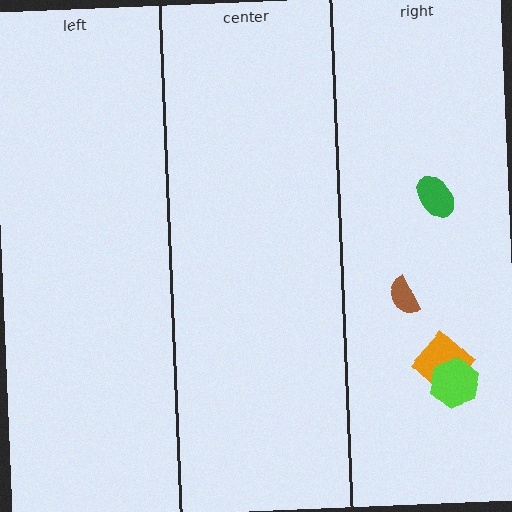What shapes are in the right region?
The green ellipse, the brown semicircle, the orange diamond, the lime hexagon.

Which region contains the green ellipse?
The right region.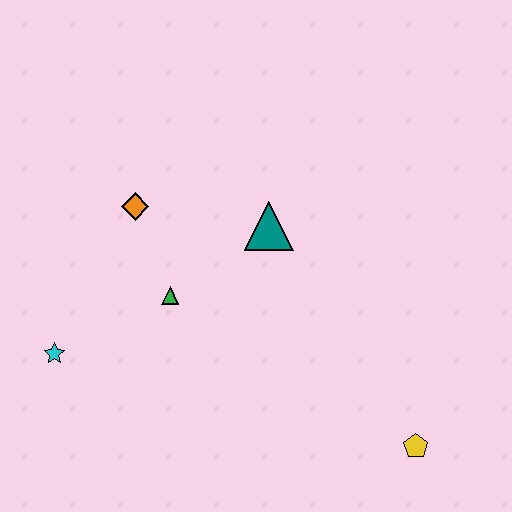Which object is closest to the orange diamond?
The green triangle is closest to the orange diamond.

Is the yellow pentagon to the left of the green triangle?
No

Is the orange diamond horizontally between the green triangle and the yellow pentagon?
No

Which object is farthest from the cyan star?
The yellow pentagon is farthest from the cyan star.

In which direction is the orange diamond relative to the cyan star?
The orange diamond is above the cyan star.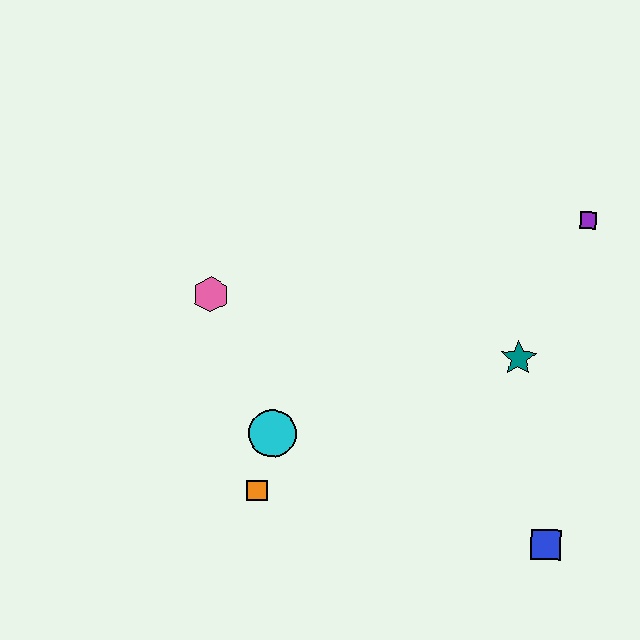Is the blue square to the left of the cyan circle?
No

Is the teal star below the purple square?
Yes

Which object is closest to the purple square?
The teal star is closest to the purple square.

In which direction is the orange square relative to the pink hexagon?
The orange square is below the pink hexagon.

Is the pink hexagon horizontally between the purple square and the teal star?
No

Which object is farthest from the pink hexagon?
The blue square is farthest from the pink hexagon.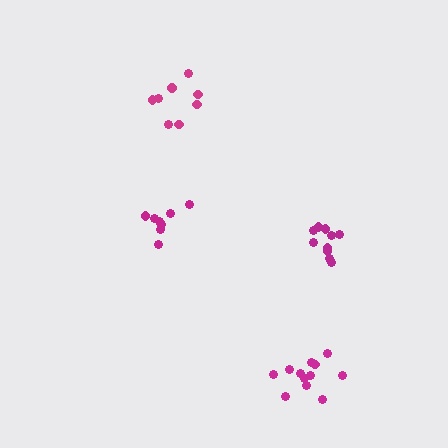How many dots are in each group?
Group 1: 8 dots, Group 2: 8 dots, Group 3: 10 dots, Group 4: 12 dots (38 total).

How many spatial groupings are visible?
There are 4 spatial groupings.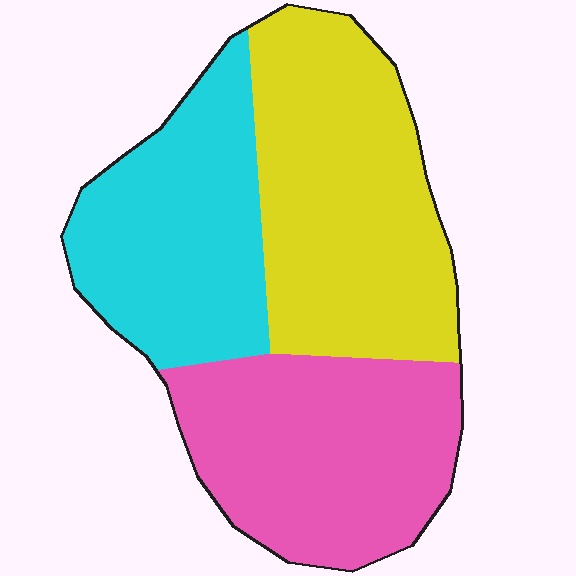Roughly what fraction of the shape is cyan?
Cyan covers 29% of the shape.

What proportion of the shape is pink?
Pink takes up between a sixth and a third of the shape.